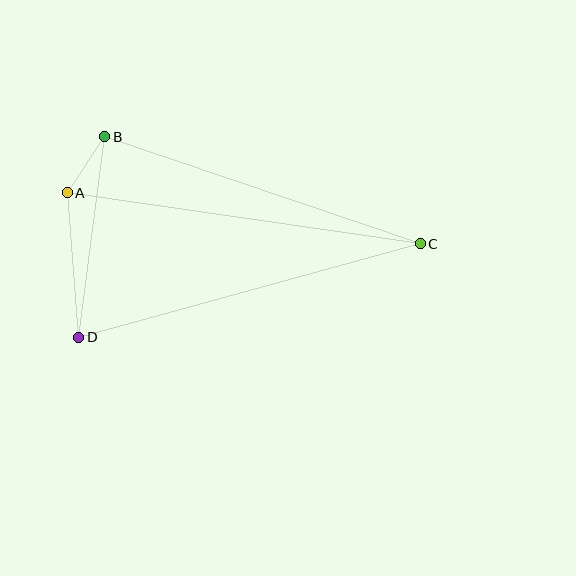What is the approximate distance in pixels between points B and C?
The distance between B and C is approximately 333 pixels.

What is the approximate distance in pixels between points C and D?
The distance between C and D is approximately 354 pixels.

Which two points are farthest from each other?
Points A and C are farthest from each other.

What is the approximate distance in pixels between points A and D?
The distance between A and D is approximately 145 pixels.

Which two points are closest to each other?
Points A and B are closest to each other.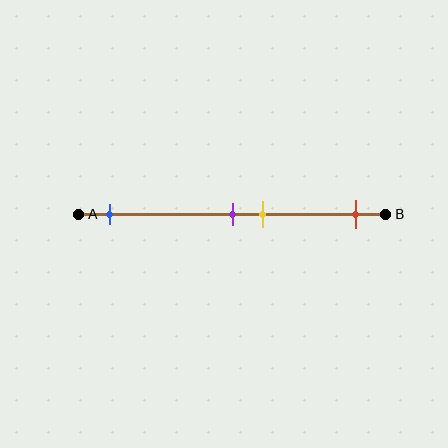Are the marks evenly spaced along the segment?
No, the marks are not evenly spaced.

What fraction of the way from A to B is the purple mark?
The purple mark is approximately 50% (0.5) of the way from A to B.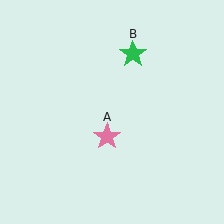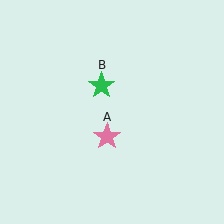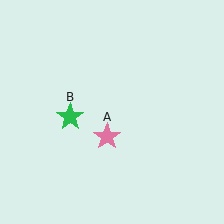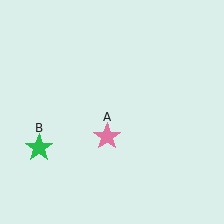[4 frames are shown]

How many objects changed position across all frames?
1 object changed position: green star (object B).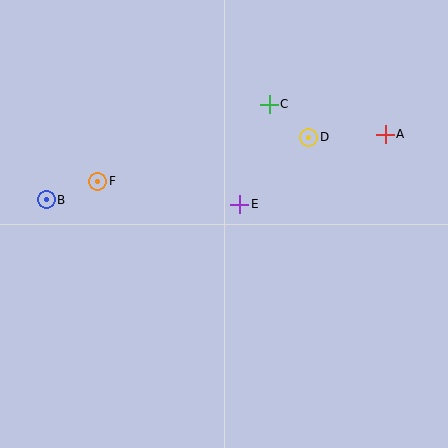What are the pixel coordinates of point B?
Point B is at (46, 200).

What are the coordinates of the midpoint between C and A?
The midpoint between C and A is at (327, 119).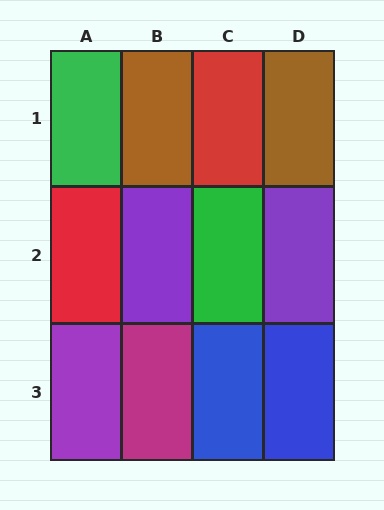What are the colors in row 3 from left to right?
Purple, magenta, blue, blue.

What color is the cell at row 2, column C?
Green.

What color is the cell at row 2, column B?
Purple.